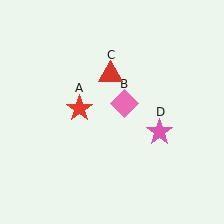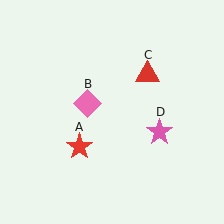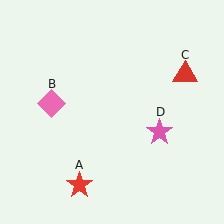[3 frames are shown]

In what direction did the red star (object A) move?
The red star (object A) moved down.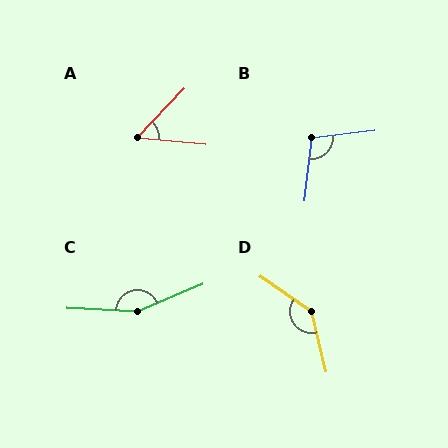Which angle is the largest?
C, at approximately 155 degrees.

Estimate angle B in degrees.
Approximately 104 degrees.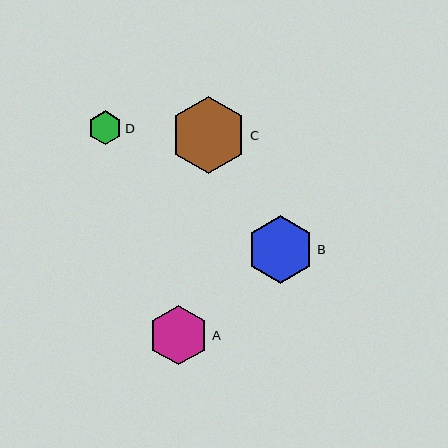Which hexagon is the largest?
Hexagon C is the largest with a size of approximately 77 pixels.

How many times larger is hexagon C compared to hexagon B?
Hexagon C is approximately 1.1 times the size of hexagon B.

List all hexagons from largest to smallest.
From largest to smallest: C, B, A, D.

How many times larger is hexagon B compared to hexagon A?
Hexagon B is approximately 1.1 times the size of hexagon A.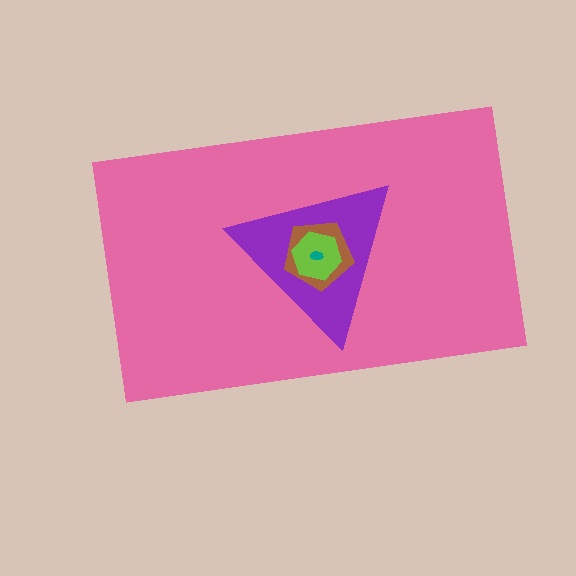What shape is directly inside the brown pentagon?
The lime hexagon.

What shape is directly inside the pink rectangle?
The purple triangle.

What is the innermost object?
The teal ellipse.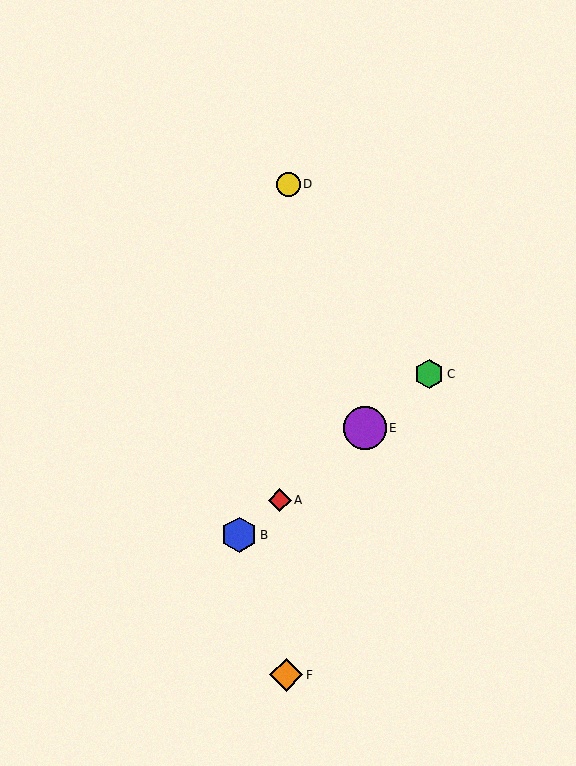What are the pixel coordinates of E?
Object E is at (365, 428).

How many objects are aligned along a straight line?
4 objects (A, B, C, E) are aligned along a straight line.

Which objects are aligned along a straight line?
Objects A, B, C, E are aligned along a straight line.